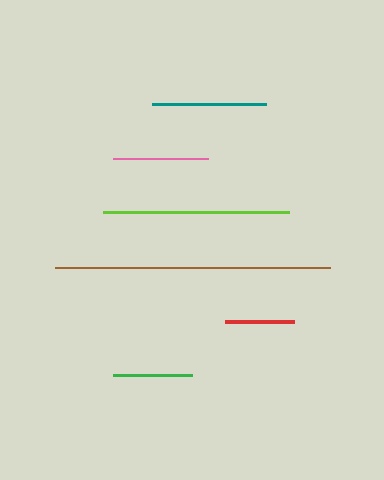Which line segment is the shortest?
The red line is the shortest at approximately 69 pixels.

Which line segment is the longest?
The brown line is the longest at approximately 275 pixels.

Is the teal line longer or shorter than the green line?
The teal line is longer than the green line.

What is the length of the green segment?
The green segment is approximately 79 pixels long.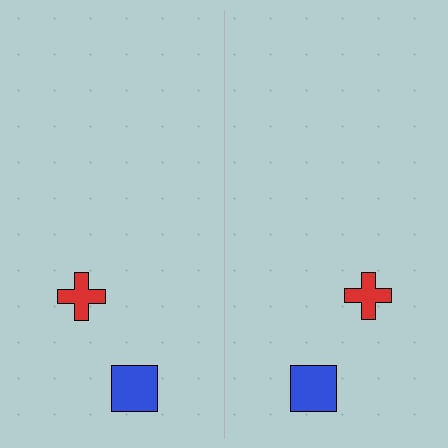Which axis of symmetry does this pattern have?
The pattern has a vertical axis of symmetry running through the center of the image.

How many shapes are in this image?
There are 4 shapes in this image.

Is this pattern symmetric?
Yes, this pattern has bilateral (reflection) symmetry.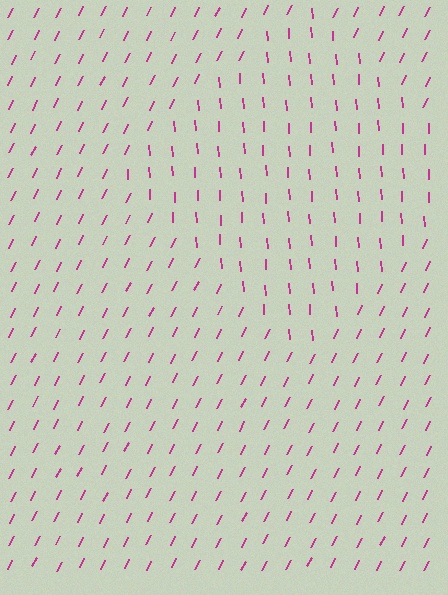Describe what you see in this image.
The image is filled with small magenta line segments. A diamond region in the image has lines oriented differently from the surrounding lines, creating a visible texture boundary.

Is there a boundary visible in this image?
Yes, there is a texture boundary formed by a change in line orientation.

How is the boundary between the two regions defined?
The boundary is defined purely by a change in line orientation (approximately 30 degrees difference). All lines are the same color and thickness.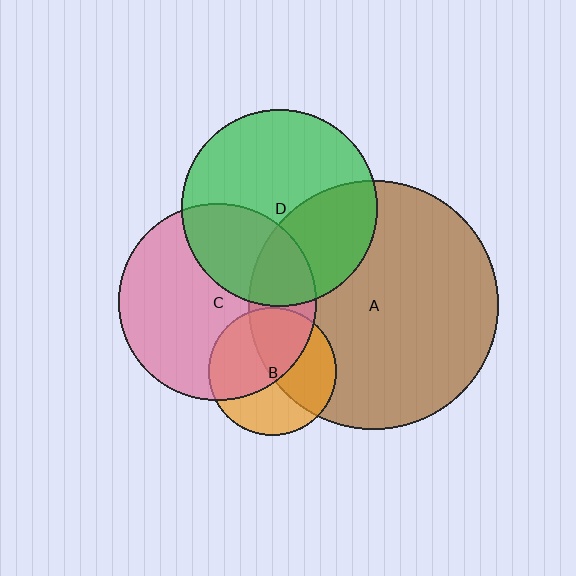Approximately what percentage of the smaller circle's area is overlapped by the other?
Approximately 55%.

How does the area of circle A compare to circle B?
Approximately 3.8 times.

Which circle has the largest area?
Circle A (brown).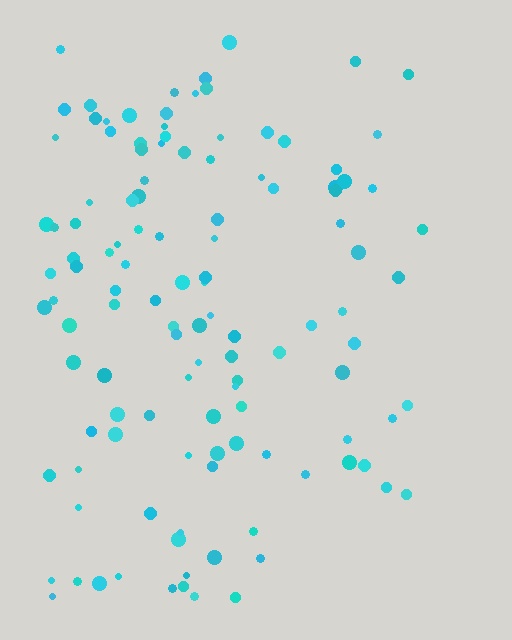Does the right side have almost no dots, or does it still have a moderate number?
Still a moderate number, just noticeably fewer than the left.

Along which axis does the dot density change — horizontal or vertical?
Horizontal.